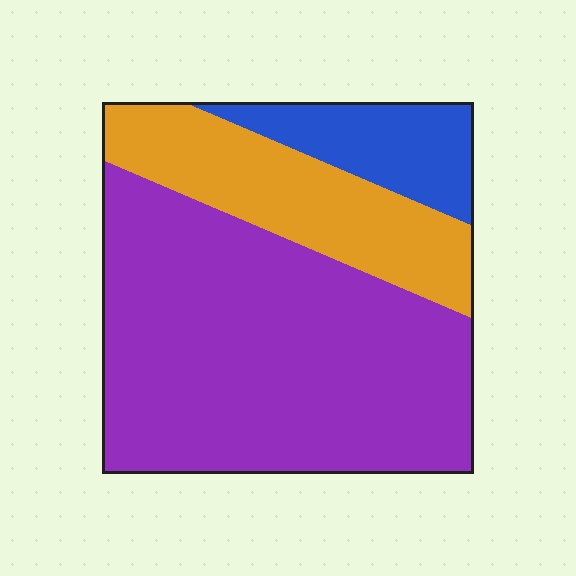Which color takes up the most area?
Purple, at roughly 65%.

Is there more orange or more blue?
Orange.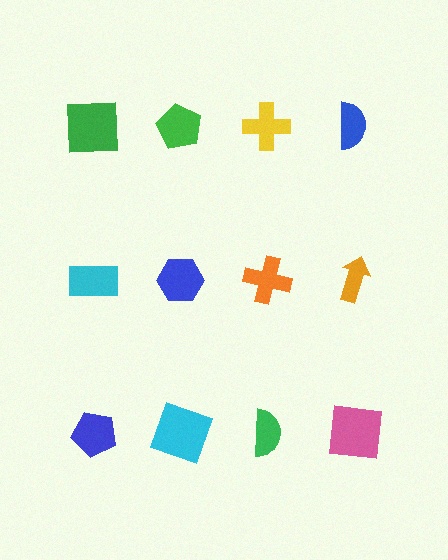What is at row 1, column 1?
A green square.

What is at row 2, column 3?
An orange cross.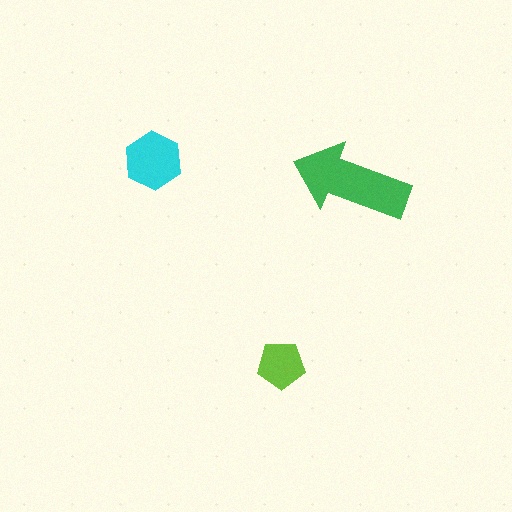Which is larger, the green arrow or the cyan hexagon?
The green arrow.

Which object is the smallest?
The lime pentagon.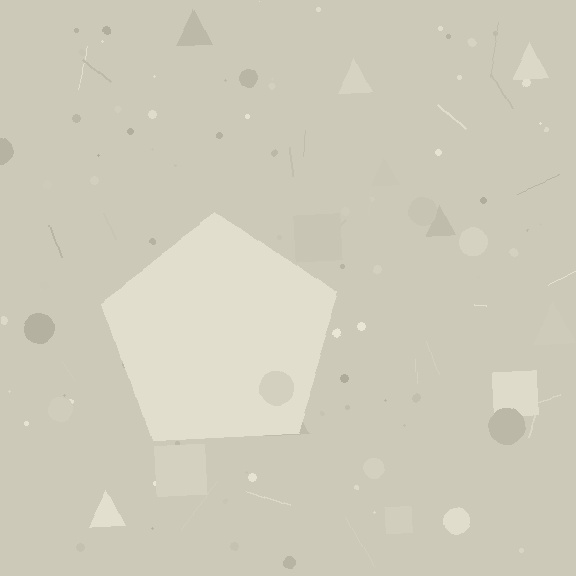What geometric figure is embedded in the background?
A pentagon is embedded in the background.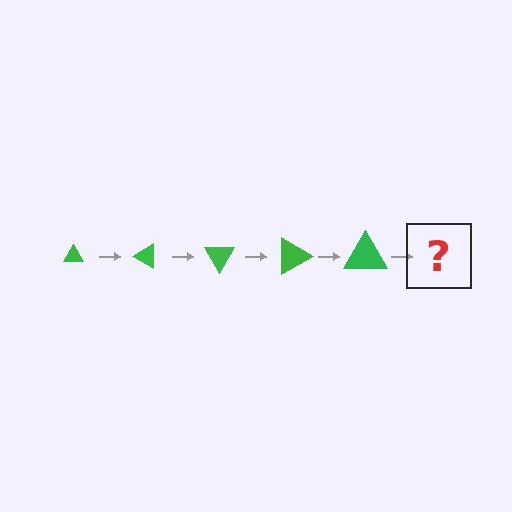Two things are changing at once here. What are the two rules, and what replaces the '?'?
The two rules are that the triangle grows larger each step and it rotates 30 degrees each step. The '?' should be a triangle, larger than the previous one and rotated 150 degrees from the start.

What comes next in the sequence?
The next element should be a triangle, larger than the previous one and rotated 150 degrees from the start.